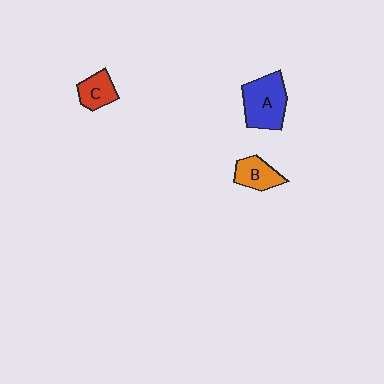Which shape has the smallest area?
Shape C (red).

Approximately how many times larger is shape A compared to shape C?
Approximately 1.8 times.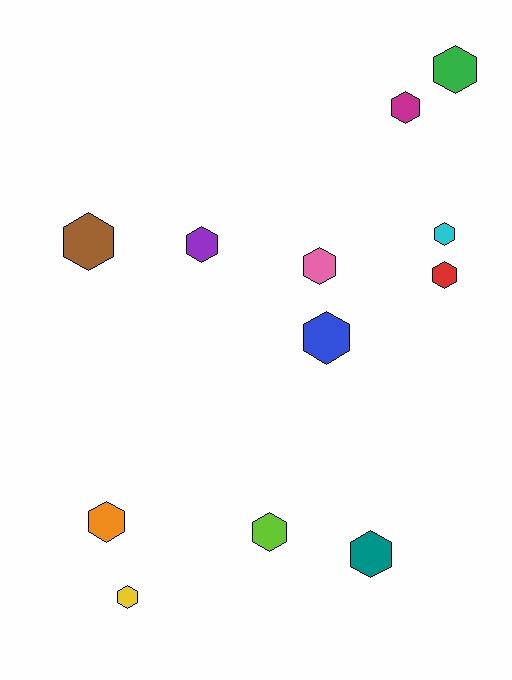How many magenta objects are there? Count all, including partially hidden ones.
There is 1 magenta object.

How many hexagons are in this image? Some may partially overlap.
There are 12 hexagons.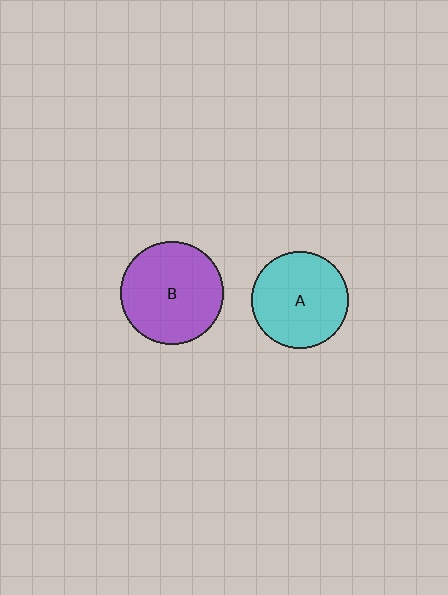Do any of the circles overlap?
No, none of the circles overlap.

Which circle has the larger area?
Circle B (purple).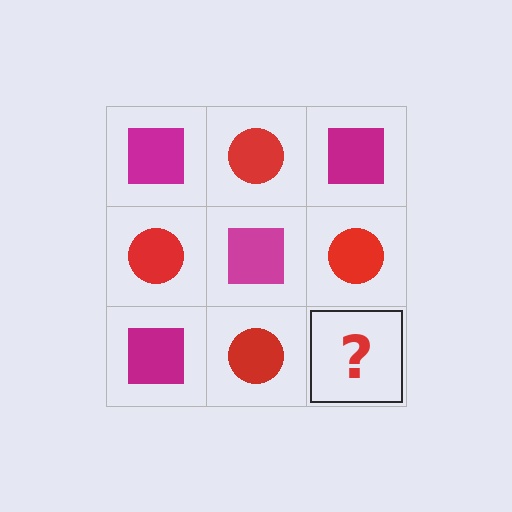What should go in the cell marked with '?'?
The missing cell should contain a magenta square.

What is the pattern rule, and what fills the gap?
The rule is that it alternates magenta square and red circle in a checkerboard pattern. The gap should be filled with a magenta square.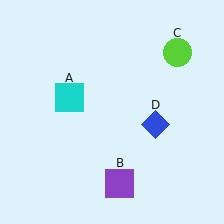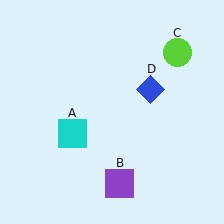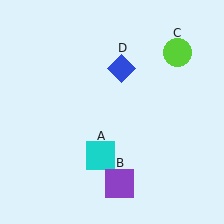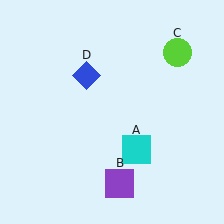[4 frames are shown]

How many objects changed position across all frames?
2 objects changed position: cyan square (object A), blue diamond (object D).